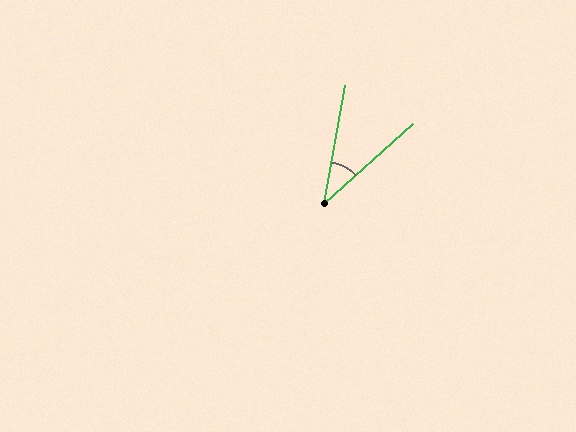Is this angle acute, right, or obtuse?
It is acute.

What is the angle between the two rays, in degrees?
Approximately 38 degrees.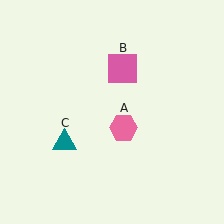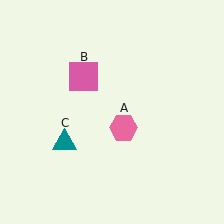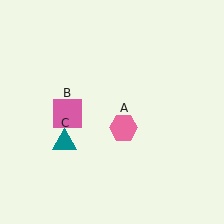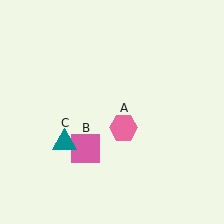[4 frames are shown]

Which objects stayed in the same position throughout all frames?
Pink hexagon (object A) and teal triangle (object C) remained stationary.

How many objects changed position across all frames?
1 object changed position: pink square (object B).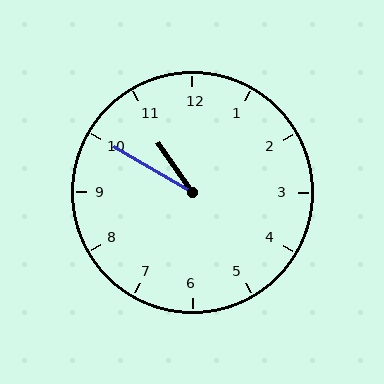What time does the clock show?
10:50.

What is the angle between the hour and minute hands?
Approximately 25 degrees.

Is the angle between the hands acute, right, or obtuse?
It is acute.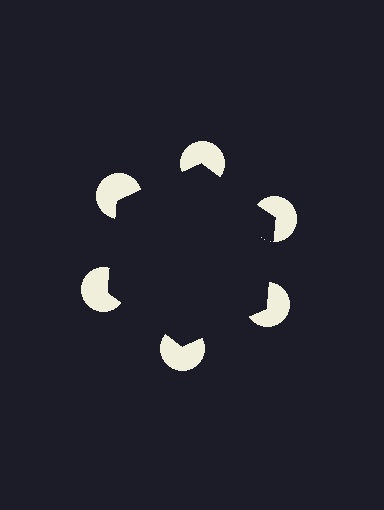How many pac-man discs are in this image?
There are 6 — one at each vertex of the illusory hexagon.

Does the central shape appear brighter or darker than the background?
It typically appears slightly darker than the background, even though no actual brightness change is drawn.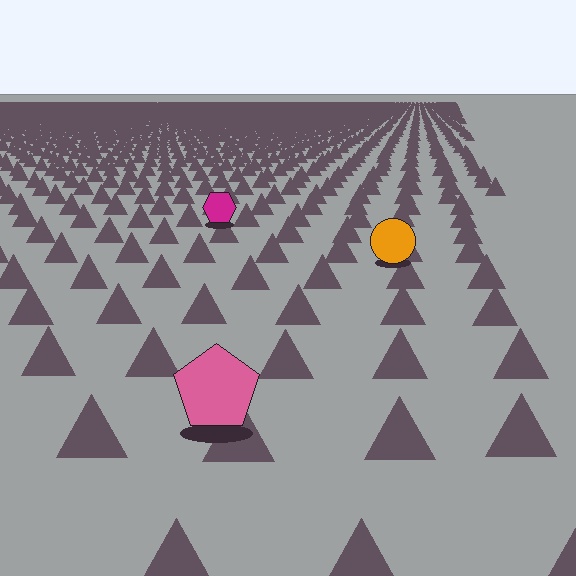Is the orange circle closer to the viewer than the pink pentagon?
No. The pink pentagon is closer — you can tell from the texture gradient: the ground texture is coarser near it.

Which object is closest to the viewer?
The pink pentagon is closest. The texture marks near it are larger and more spread out.